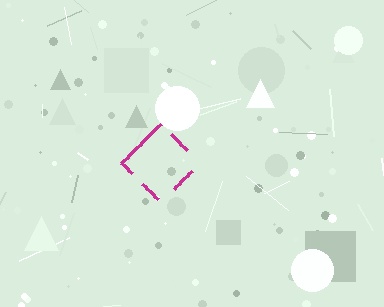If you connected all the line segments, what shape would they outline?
They would outline a diamond.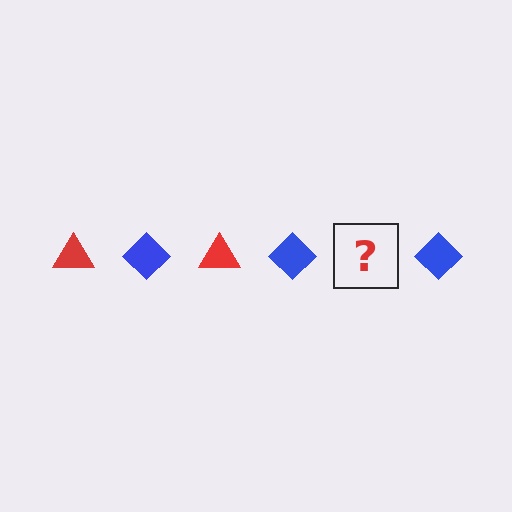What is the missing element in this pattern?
The missing element is a red triangle.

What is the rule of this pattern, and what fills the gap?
The rule is that the pattern alternates between red triangle and blue diamond. The gap should be filled with a red triangle.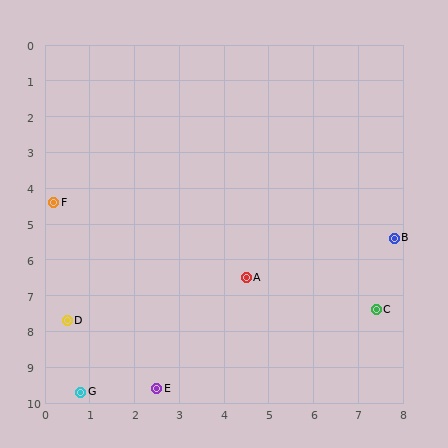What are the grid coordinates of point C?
Point C is at approximately (7.4, 7.4).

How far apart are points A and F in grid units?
Points A and F are about 4.8 grid units apart.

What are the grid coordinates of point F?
Point F is at approximately (0.2, 4.4).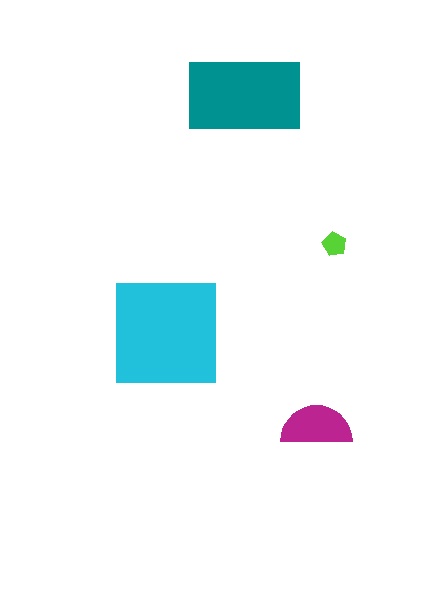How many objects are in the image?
There are 4 objects in the image.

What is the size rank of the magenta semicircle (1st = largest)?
3rd.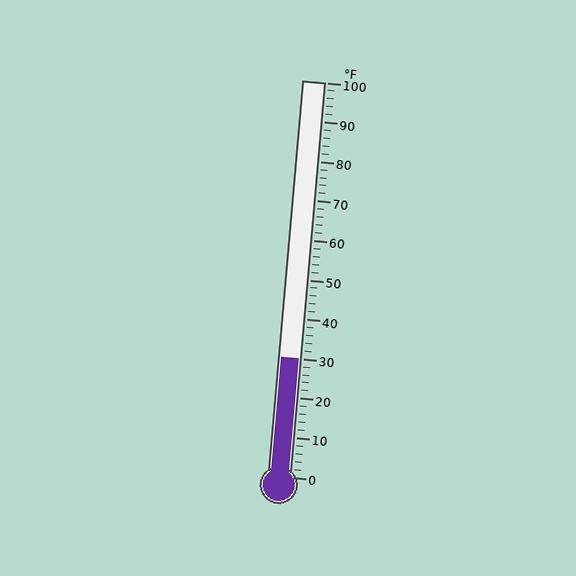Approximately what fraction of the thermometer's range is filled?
The thermometer is filled to approximately 30% of its range.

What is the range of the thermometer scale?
The thermometer scale ranges from 0°F to 100°F.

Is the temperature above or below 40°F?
The temperature is below 40°F.